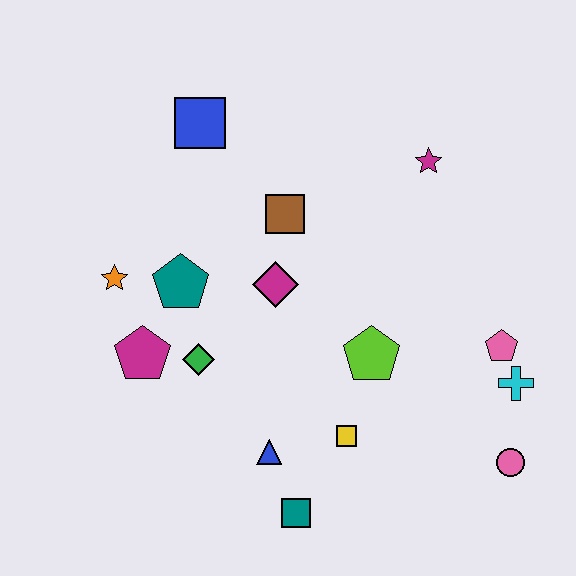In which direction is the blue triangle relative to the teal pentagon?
The blue triangle is below the teal pentagon.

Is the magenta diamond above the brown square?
No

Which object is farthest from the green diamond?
The pink circle is farthest from the green diamond.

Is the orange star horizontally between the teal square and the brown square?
No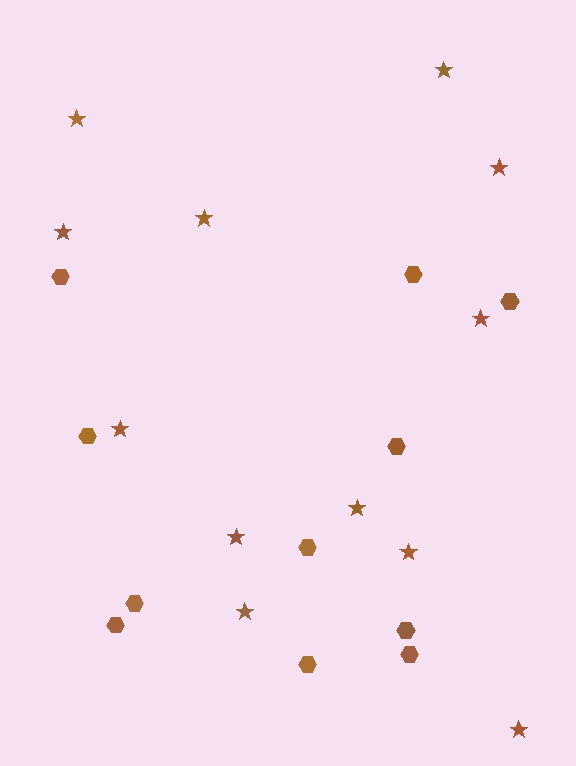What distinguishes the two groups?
There are 2 groups: one group of stars (12) and one group of hexagons (11).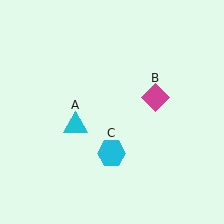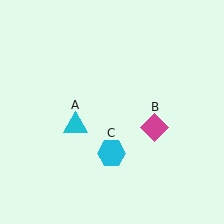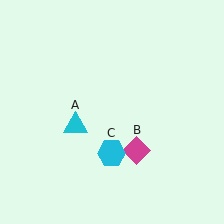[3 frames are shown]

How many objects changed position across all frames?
1 object changed position: magenta diamond (object B).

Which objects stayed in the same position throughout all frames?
Cyan triangle (object A) and cyan hexagon (object C) remained stationary.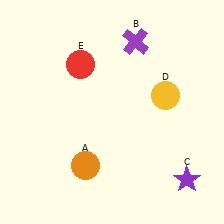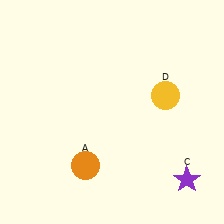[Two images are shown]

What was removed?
The purple cross (B), the red circle (E) were removed in Image 2.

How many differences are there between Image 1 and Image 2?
There are 2 differences between the two images.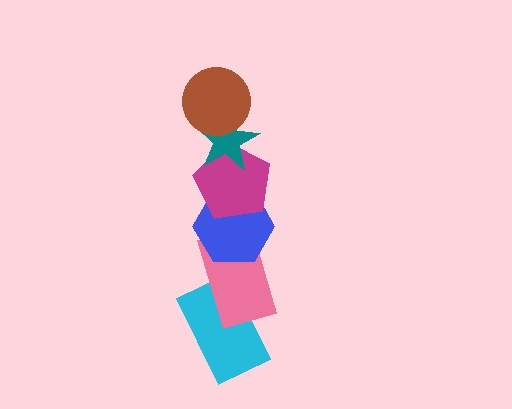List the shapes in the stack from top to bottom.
From top to bottom: the brown circle, the teal star, the magenta pentagon, the blue hexagon, the pink rectangle, the cyan rectangle.